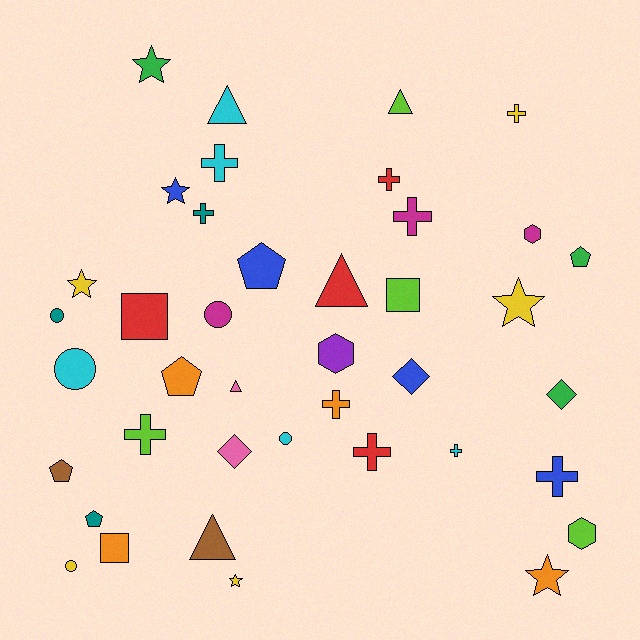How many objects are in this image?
There are 40 objects.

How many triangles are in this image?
There are 5 triangles.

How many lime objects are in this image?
There are 4 lime objects.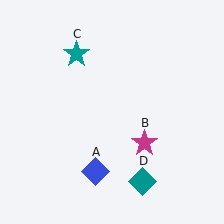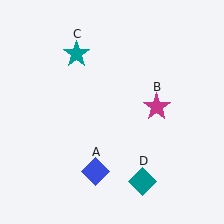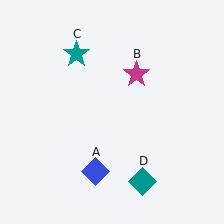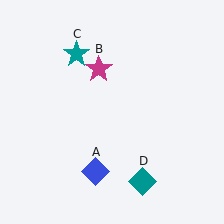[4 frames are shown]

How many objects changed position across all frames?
1 object changed position: magenta star (object B).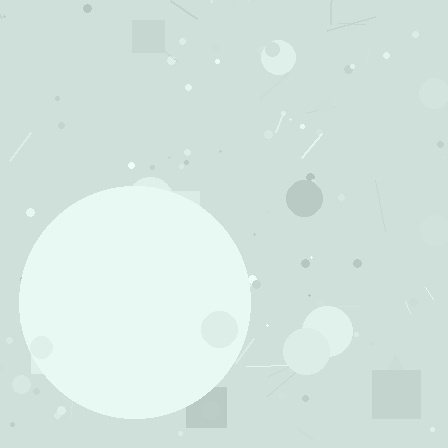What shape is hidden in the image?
A circle is hidden in the image.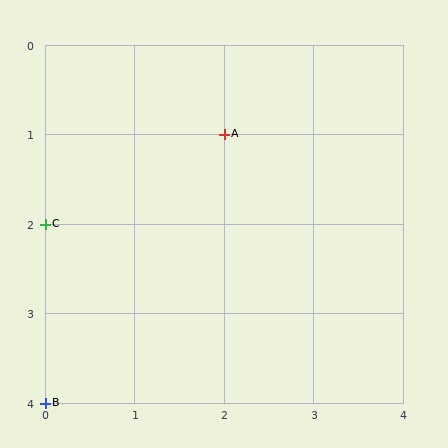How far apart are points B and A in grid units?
Points B and A are 2 columns and 3 rows apart (about 3.6 grid units diagonally).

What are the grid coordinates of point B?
Point B is at grid coordinates (0, 4).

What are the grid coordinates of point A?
Point A is at grid coordinates (2, 1).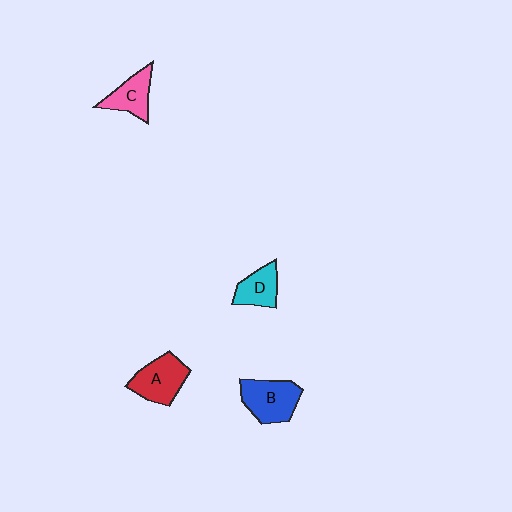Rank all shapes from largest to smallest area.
From largest to smallest: B (blue), A (red), C (pink), D (cyan).